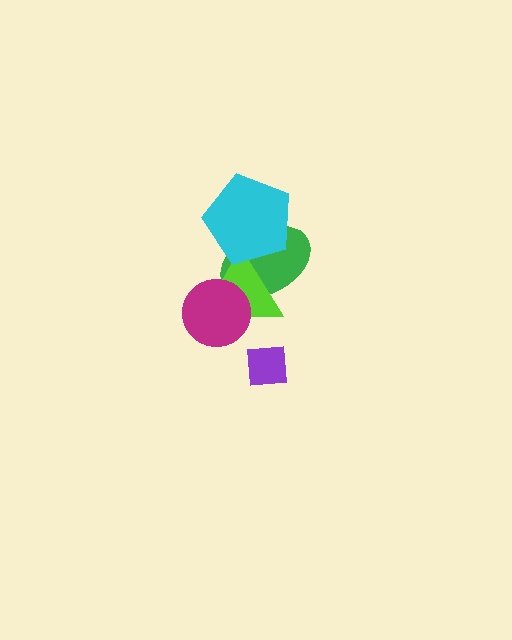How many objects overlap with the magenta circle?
2 objects overlap with the magenta circle.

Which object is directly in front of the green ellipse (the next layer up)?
The lime triangle is directly in front of the green ellipse.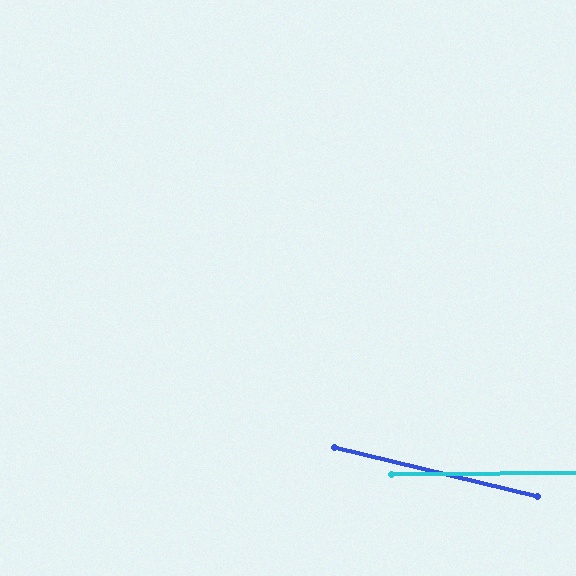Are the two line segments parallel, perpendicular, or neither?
Neither parallel nor perpendicular — they differ by about 14°.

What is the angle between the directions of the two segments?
Approximately 14 degrees.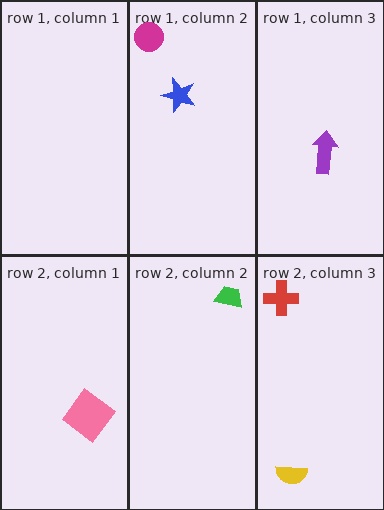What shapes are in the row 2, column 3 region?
The yellow semicircle, the red cross.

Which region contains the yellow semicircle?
The row 2, column 3 region.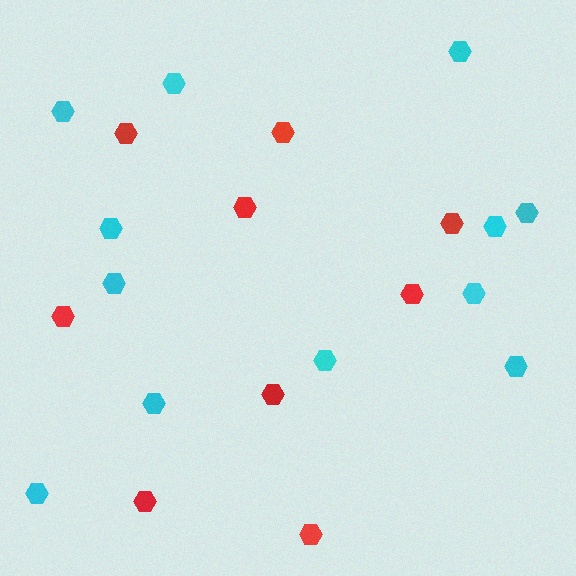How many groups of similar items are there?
There are 2 groups: one group of cyan hexagons (12) and one group of red hexagons (9).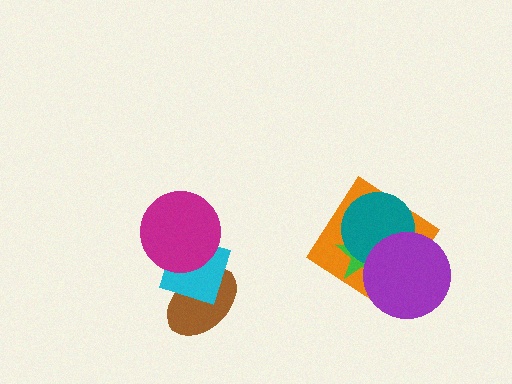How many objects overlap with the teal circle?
3 objects overlap with the teal circle.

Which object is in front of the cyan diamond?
The magenta circle is in front of the cyan diamond.